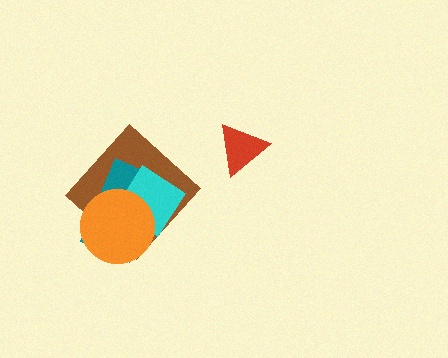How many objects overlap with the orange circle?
3 objects overlap with the orange circle.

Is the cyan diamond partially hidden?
Yes, it is partially covered by another shape.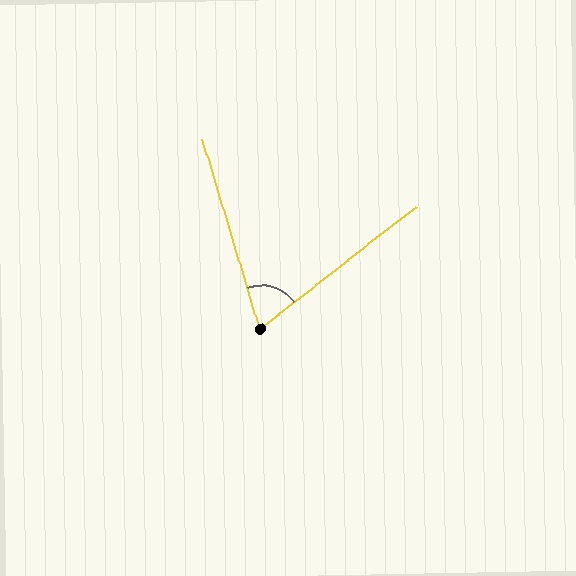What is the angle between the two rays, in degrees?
Approximately 69 degrees.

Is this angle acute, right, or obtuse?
It is acute.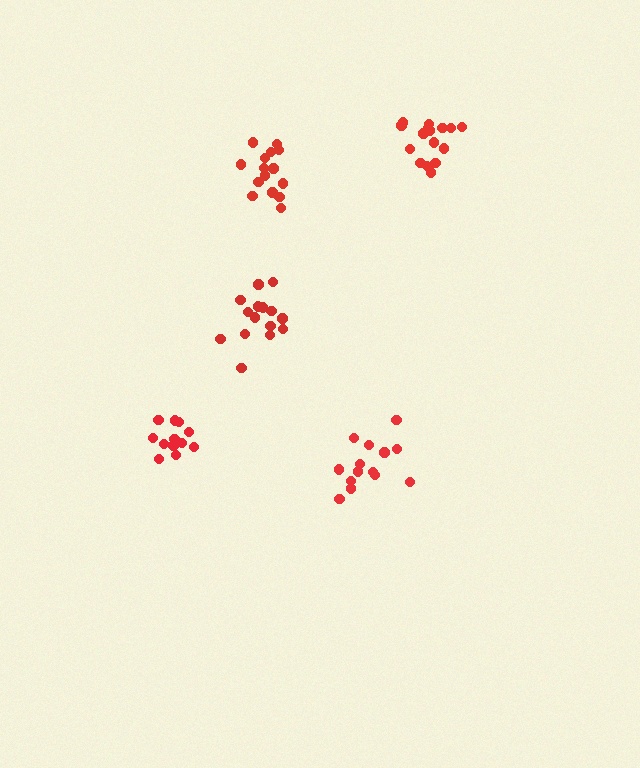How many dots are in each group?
Group 1: 14 dots, Group 2: 15 dots, Group 3: 15 dots, Group 4: 12 dots, Group 5: 16 dots (72 total).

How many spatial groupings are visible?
There are 5 spatial groupings.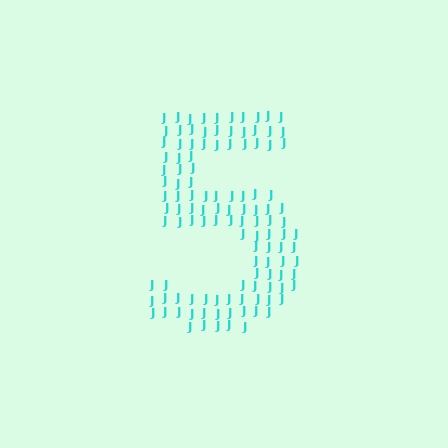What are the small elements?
The small elements are letter J's.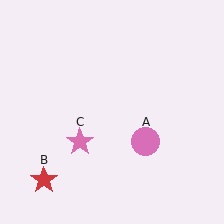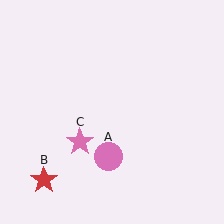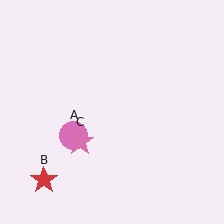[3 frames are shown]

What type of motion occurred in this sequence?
The pink circle (object A) rotated clockwise around the center of the scene.